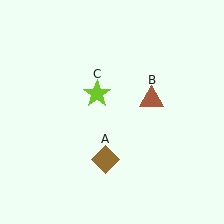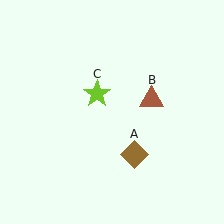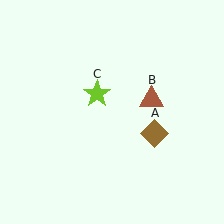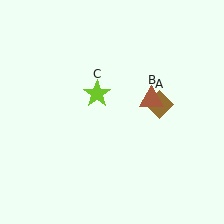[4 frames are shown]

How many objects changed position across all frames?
1 object changed position: brown diamond (object A).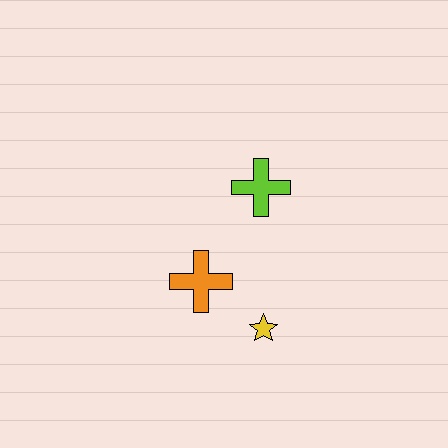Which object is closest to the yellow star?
The orange cross is closest to the yellow star.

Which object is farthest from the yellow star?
The lime cross is farthest from the yellow star.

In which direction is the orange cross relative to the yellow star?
The orange cross is to the left of the yellow star.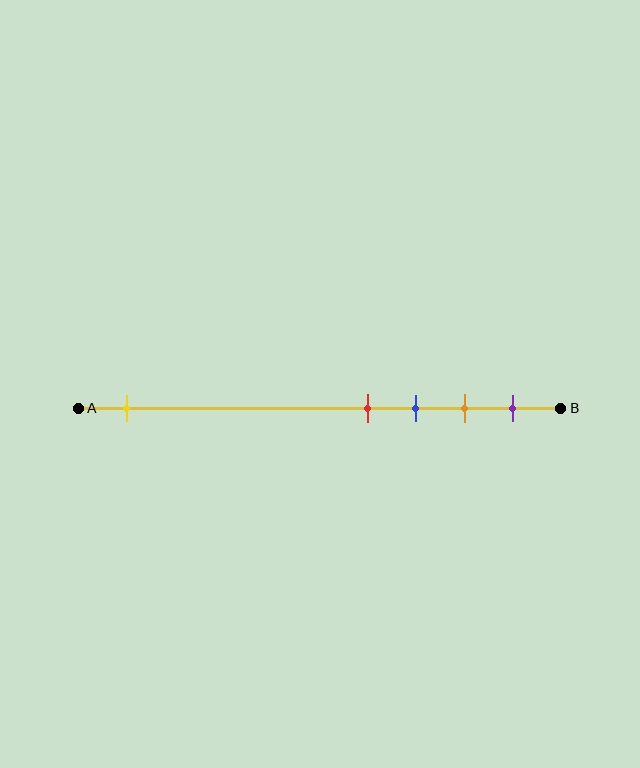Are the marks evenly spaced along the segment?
No, the marks are not evenly spaced.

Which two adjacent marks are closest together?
The red and blue marks are the closest adjacent pair.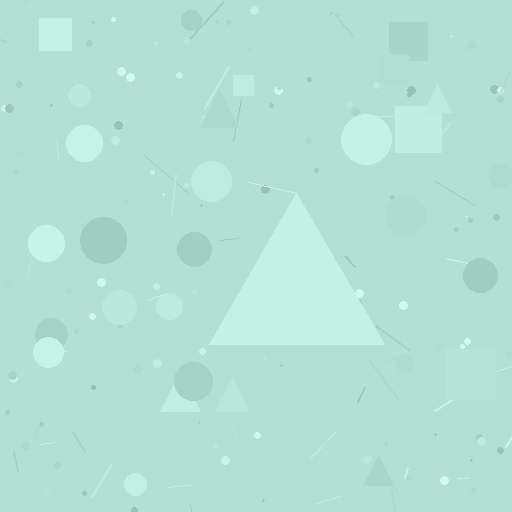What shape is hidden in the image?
A triangle is hidden in the image.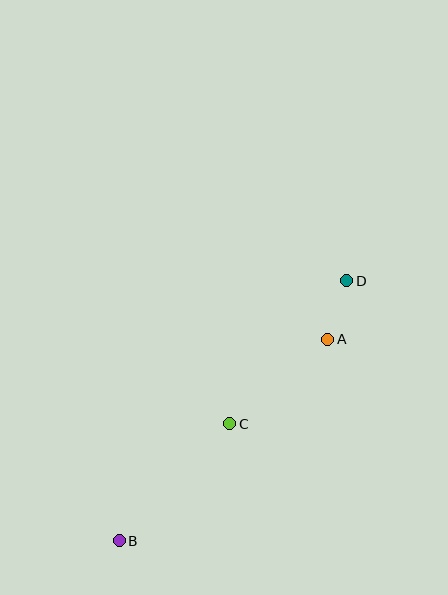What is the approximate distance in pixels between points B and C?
The distance between B and C is approximately 161 pixels.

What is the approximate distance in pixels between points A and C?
The distance between A and C is approximately 129 pixels.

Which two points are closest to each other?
Points A and D are closest to each other.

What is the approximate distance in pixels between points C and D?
The distance between C and D is approximately 185 pixels.